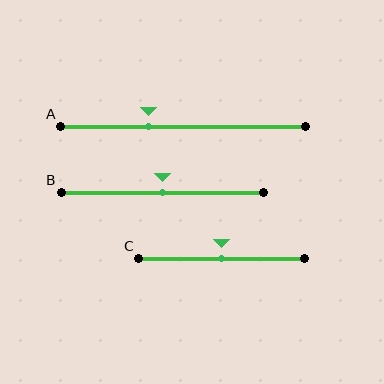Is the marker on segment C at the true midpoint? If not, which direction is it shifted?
Yes, the marker on segment C is at the true midpoint.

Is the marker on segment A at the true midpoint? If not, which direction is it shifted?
No, the marker on segment A is shifted to the left by about 14% of the segment length.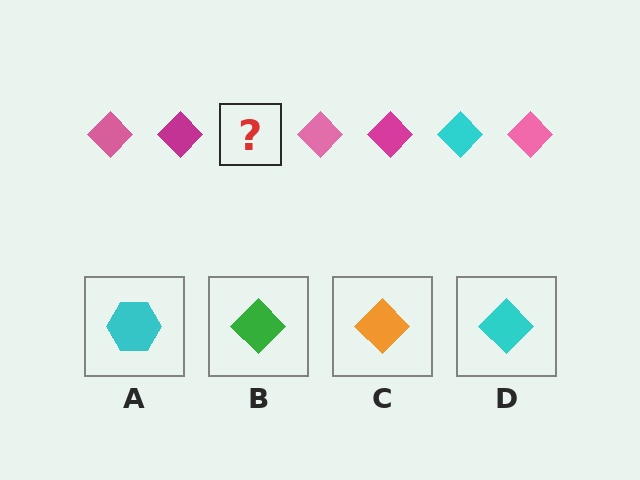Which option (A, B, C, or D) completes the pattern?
D.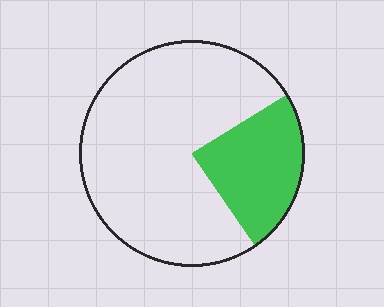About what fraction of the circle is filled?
About one quarter (1/4).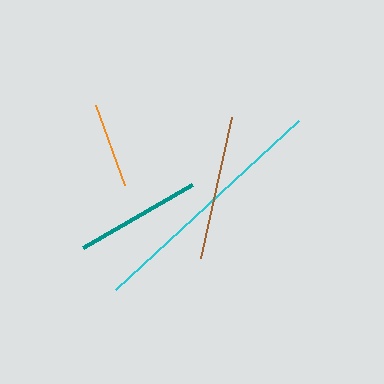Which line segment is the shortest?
The orange line is the shortest at approximately 85 pixels.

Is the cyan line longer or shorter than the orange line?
The cyan line is longer than the orange line.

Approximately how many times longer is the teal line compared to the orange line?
The teal line is approximately 1.5 times the length of the orange line.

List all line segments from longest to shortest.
From longest to shortest: cyan, brown, teal, orange.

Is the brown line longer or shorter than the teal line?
The brown line is longer than the teal line.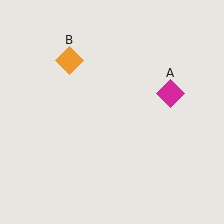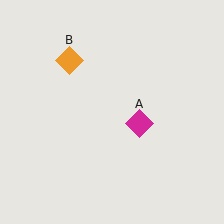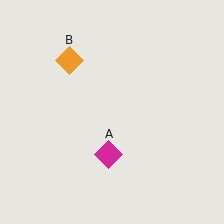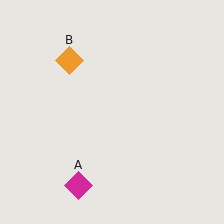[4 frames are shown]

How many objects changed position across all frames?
1 object changed position: magenta diamond (object A).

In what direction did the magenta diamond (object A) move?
The magenta diamond (object A) moved down and to the left.